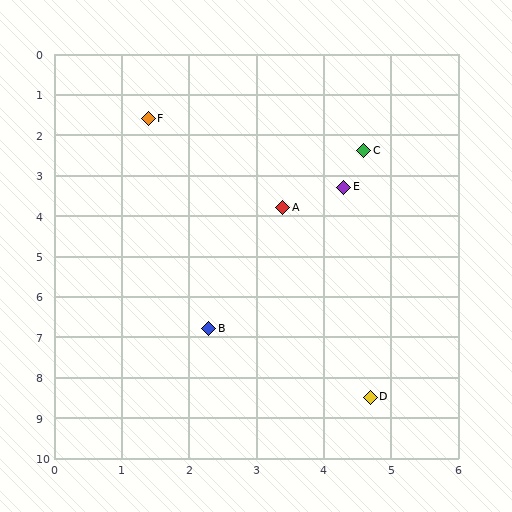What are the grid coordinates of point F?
Point F is at approximately (1.4, 1.6).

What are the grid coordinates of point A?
Point A is at approximately (3.4, 3.8).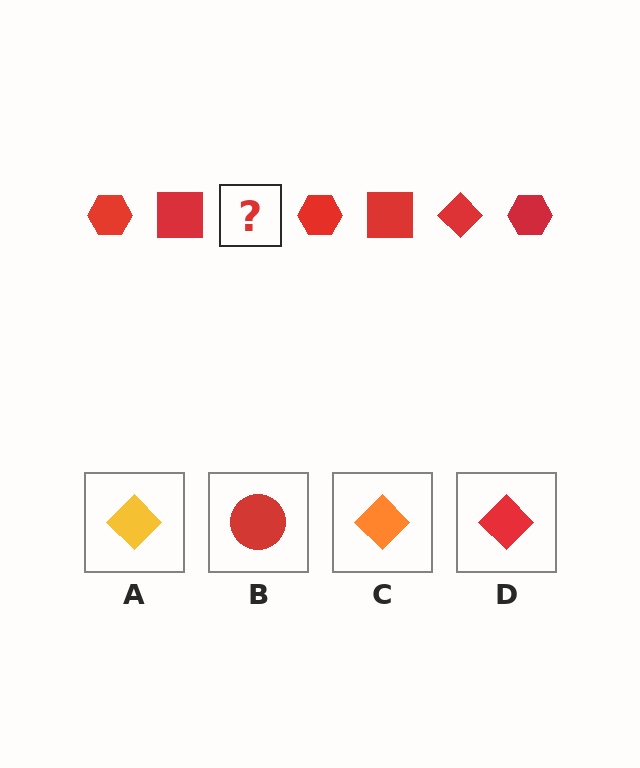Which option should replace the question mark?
Option D.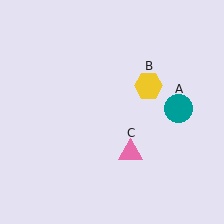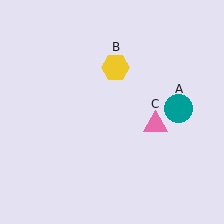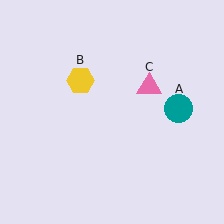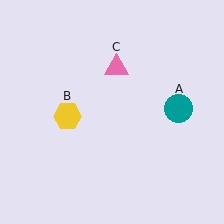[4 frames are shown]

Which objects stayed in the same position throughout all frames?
Teal circle (object A) remained stationary.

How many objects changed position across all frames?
2 objects changed position: yellow hexagon (object B), pink triangle (object C).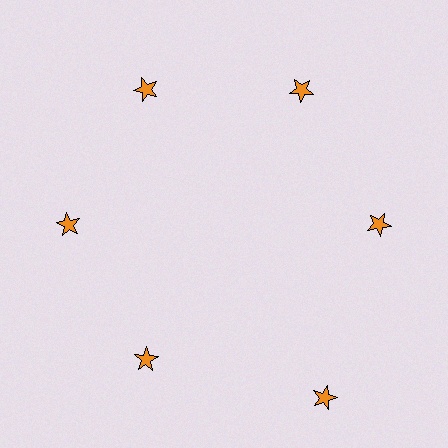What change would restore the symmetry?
The symmetry would be restored by moving it inward, back onto the ring so that all 6 stars sit at equal angles and equal distance from the center.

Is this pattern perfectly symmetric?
No. The 6 orange stars are arranged in a ring, but one element near the 5 o'clock position is pushed outward from the center, breaking the 6-fold rotational symmetry.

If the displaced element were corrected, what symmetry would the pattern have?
It would have 6-fold rotational symmetry — the pattern would map onto itself every 60 degrees.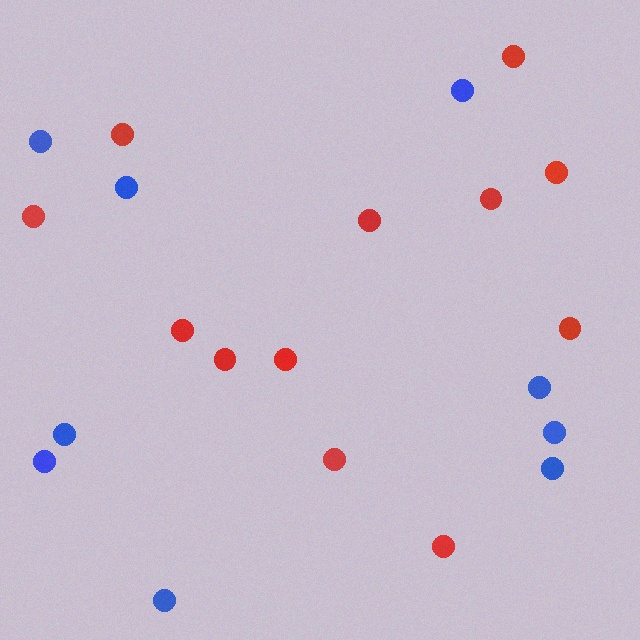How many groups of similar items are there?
There are 2 groups: one group of red circles (12) and one group of blue circles (9).